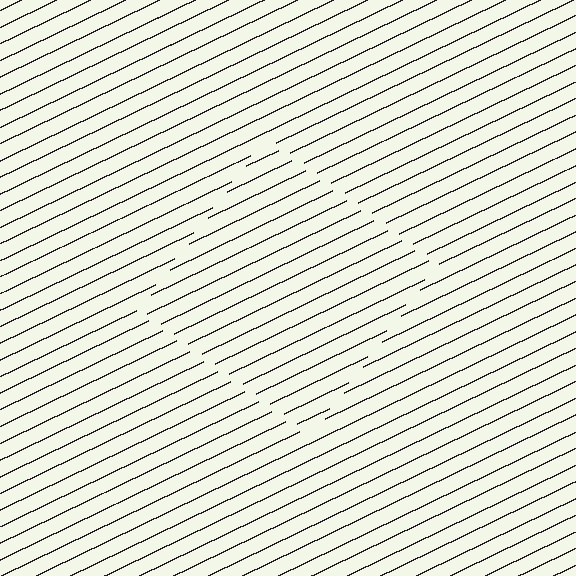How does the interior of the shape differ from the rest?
The interior of the shape contains the same grating, shifted by half a period — the contour is defined by the phase discontinuity where line-ends from the inner and outer gratings abut.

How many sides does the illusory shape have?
4 sides — the line-ends trace a square.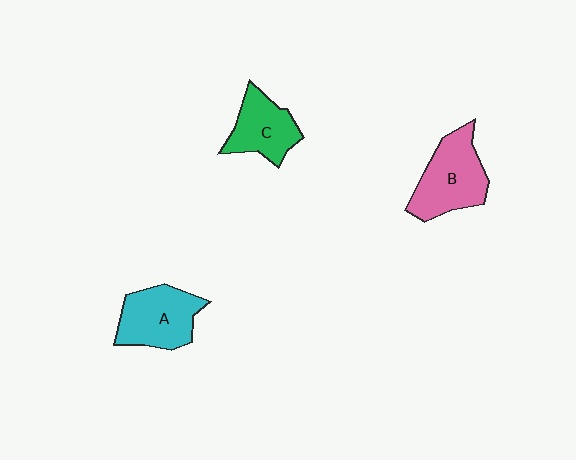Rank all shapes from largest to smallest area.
From largest to smallest: B (pink), A (cyan), C (green).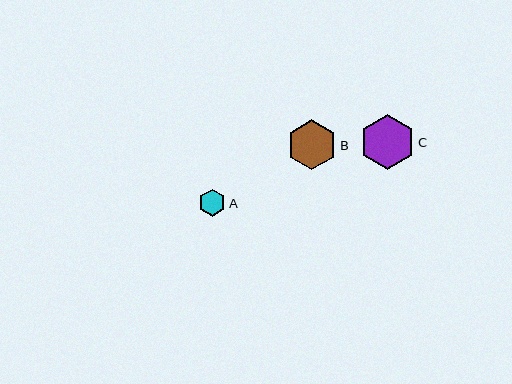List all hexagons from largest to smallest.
From largest to smallest: C, B, A.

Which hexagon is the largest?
Hexagon C is the largest with a size of approximately 55 pixels.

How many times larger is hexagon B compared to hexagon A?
Hexagon B is approximately 1.9 times the size of hexagon A.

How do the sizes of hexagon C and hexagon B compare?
Hexagon C and hexagon B are approximately the same size.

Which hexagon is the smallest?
Hexagon A is the smallest with a size of approximately 27 pixels.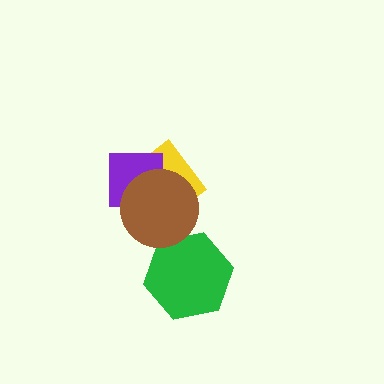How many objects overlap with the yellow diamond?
2 objects overlap with the yellow diamond.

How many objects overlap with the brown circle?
3 objects overlap with the brown circle.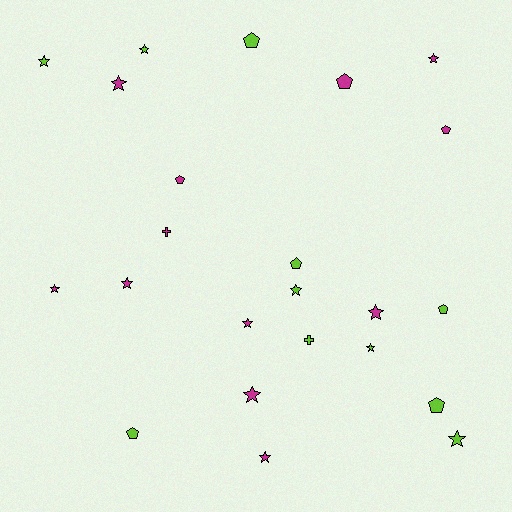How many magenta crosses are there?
There is 1 magenta cross.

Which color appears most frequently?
Magenta, with 12 objects.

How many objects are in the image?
There are 23 objects.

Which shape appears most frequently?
Star, with 13 objects.